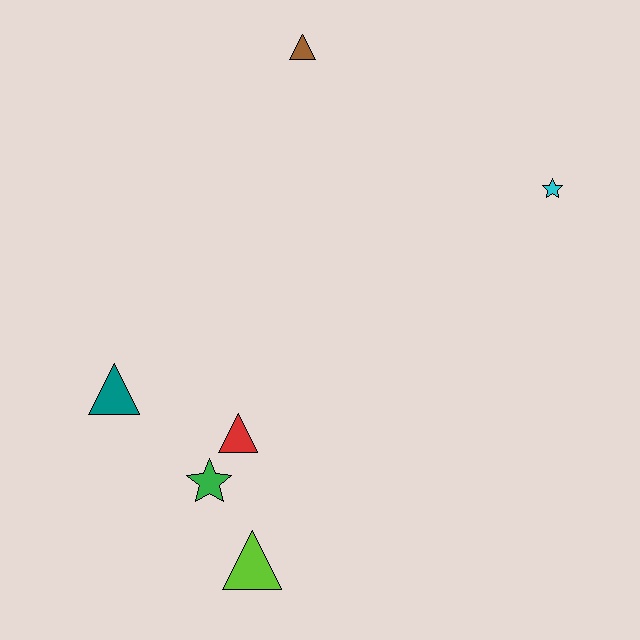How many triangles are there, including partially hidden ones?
There are 4 triangles.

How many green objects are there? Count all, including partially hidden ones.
There is 1 green object.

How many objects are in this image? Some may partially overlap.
There are 6 objects.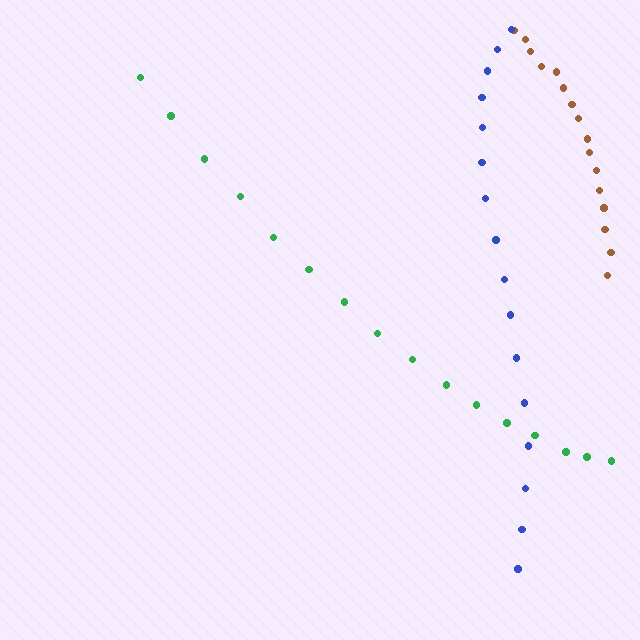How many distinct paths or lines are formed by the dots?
There are 3 distinct paths.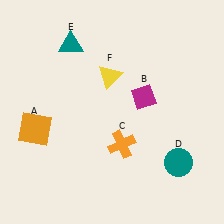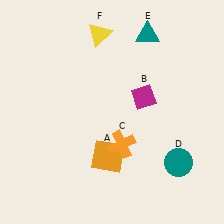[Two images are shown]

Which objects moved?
The objects that moved are: the orange square (A), the teal triangle (E), the yellow triangle (F).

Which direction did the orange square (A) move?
The orange square (A) moved right.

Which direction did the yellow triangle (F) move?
The yellow triangle (F) moved up.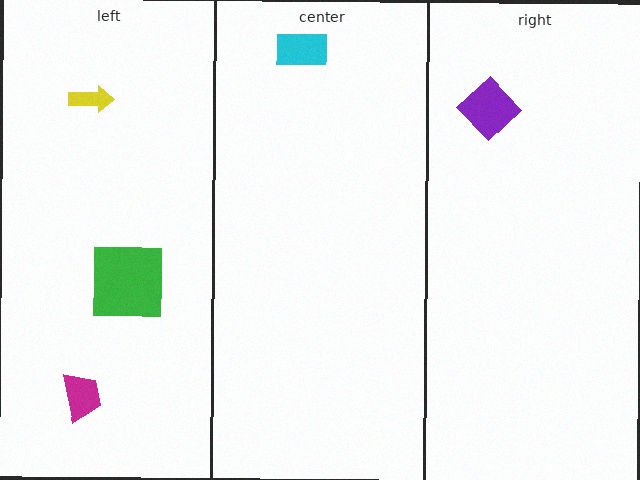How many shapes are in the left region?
3.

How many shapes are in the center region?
1.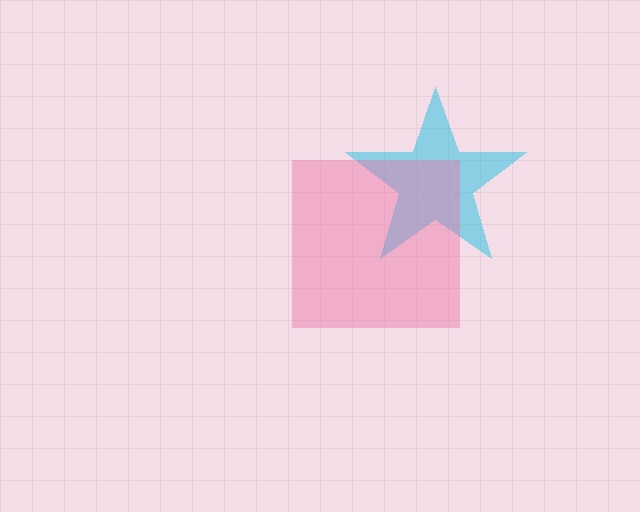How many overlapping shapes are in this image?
There are 2 overlapping shapes in the image.